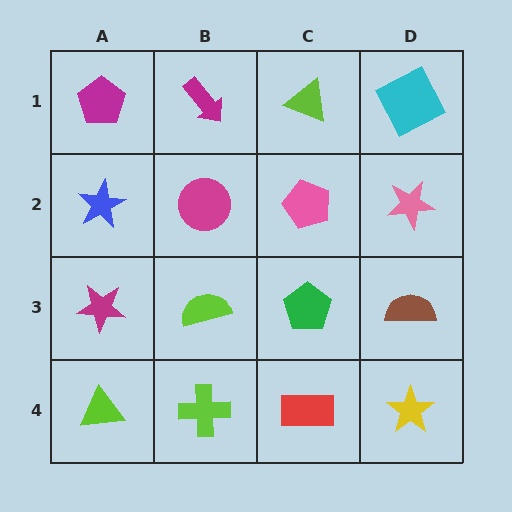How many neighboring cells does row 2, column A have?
3.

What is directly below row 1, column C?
A pink pentagon.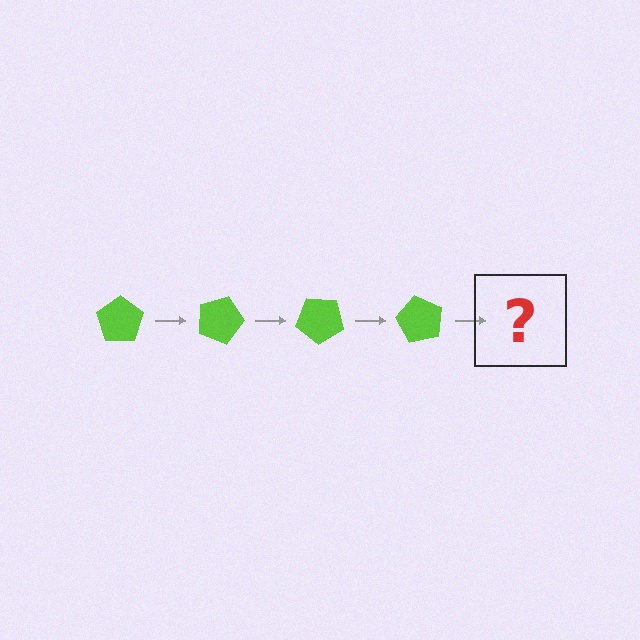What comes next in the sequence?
The next element should be a lime pentagon rotated 80 degrees.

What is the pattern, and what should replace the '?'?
The pattern is that the pentagon rotates 20 degrees each step. The '?' should be a lime pentagon rotated 80 degrees.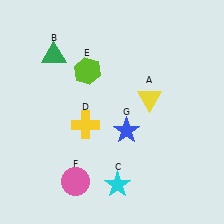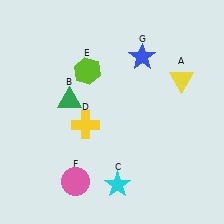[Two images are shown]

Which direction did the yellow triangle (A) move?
The yellow triangle (A) moved right.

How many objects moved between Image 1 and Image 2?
3 objects moved between the two images.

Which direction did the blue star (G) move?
The blue star (G) moved up.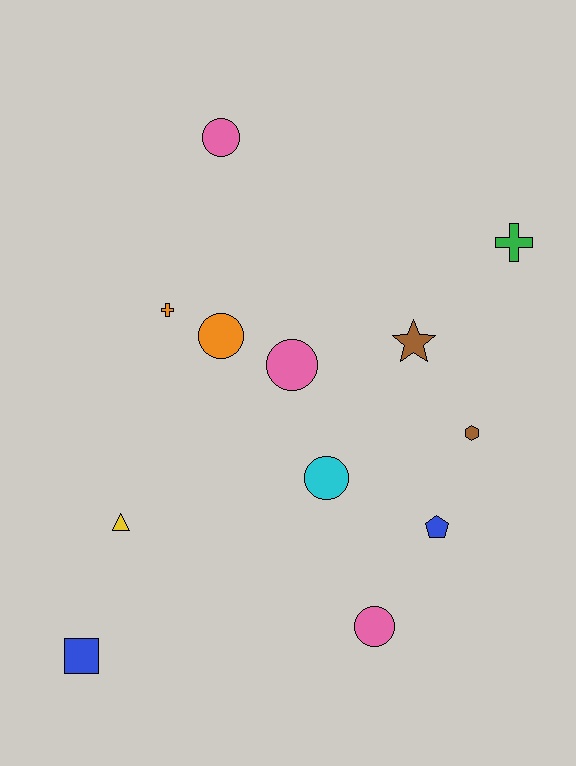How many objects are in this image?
There are 12 objects.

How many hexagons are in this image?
There is 1 hexagon.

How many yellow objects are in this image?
There is 1 yellow object.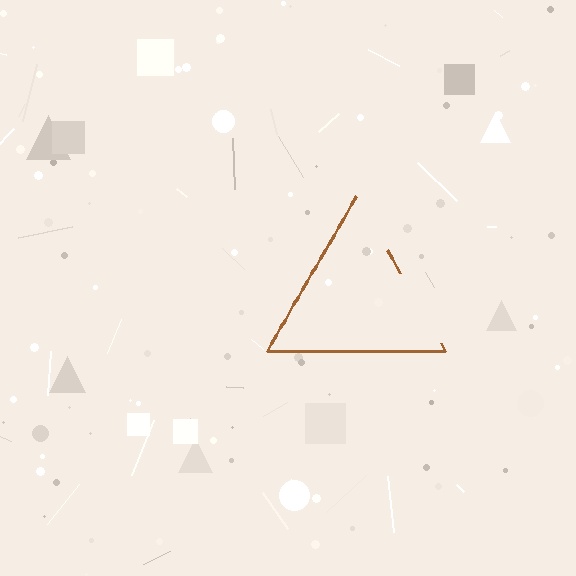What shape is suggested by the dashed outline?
The dashed outline suggests a triangle.